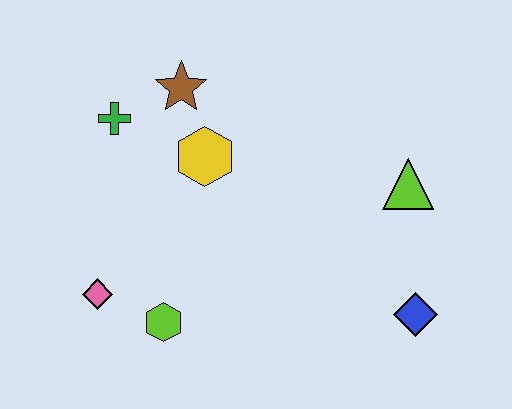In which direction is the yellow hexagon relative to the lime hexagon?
The yellow hexagon is above the lime hexagon.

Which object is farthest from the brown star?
The blue diamond is farthest from the brown star.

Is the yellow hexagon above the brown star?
No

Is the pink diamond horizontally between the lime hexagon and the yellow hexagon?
No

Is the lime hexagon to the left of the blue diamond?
Yes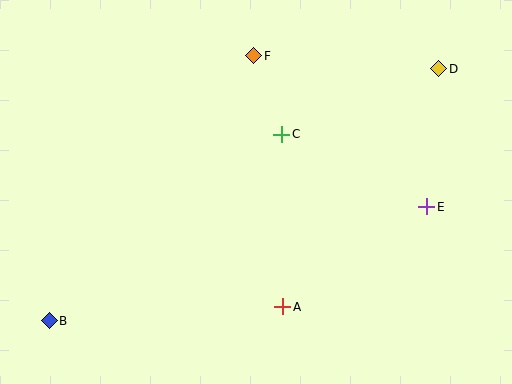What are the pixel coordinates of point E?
Point E is at (427, 207).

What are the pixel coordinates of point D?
Point D is at (439, 69).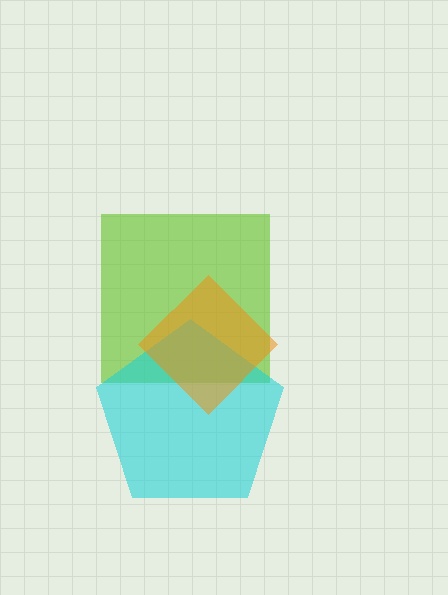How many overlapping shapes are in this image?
There are 3 overlapping shapes in the image.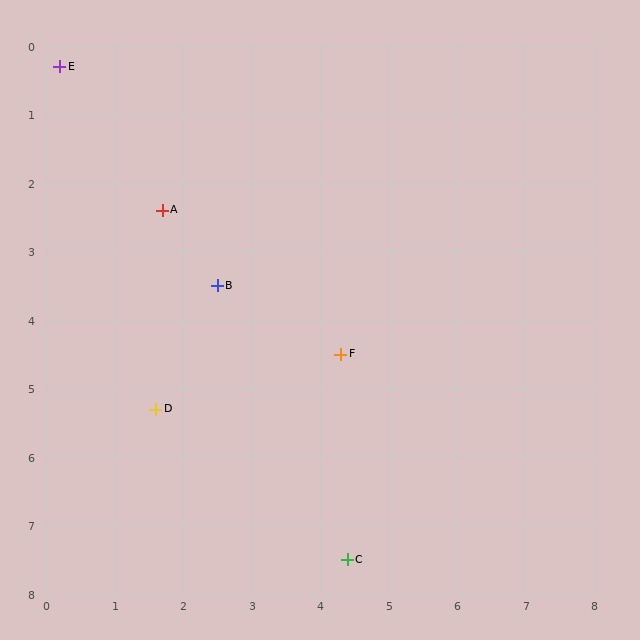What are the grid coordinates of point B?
Point B is at approximately (2.5, 3.5).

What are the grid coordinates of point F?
Point F is at approximately (4.3, 4.5).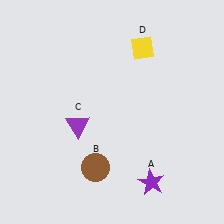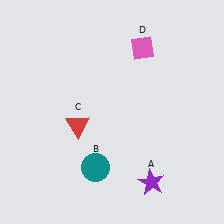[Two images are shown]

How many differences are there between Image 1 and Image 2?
There are 3 differences between the two images.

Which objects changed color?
B changed from brown to teal. C changed from purple to red. D changed from yellow to pink.